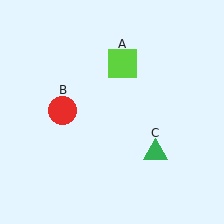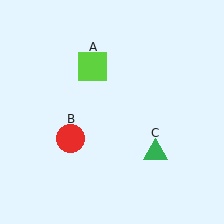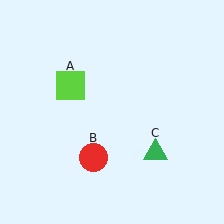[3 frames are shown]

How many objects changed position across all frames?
2 objects changed position: lime square (object A), red circle (object B).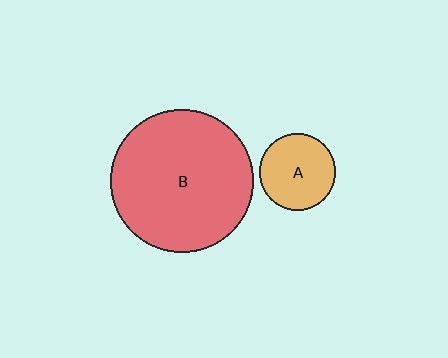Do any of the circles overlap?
No, none of the circles overlap.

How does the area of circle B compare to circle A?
Approximately 3.5 times.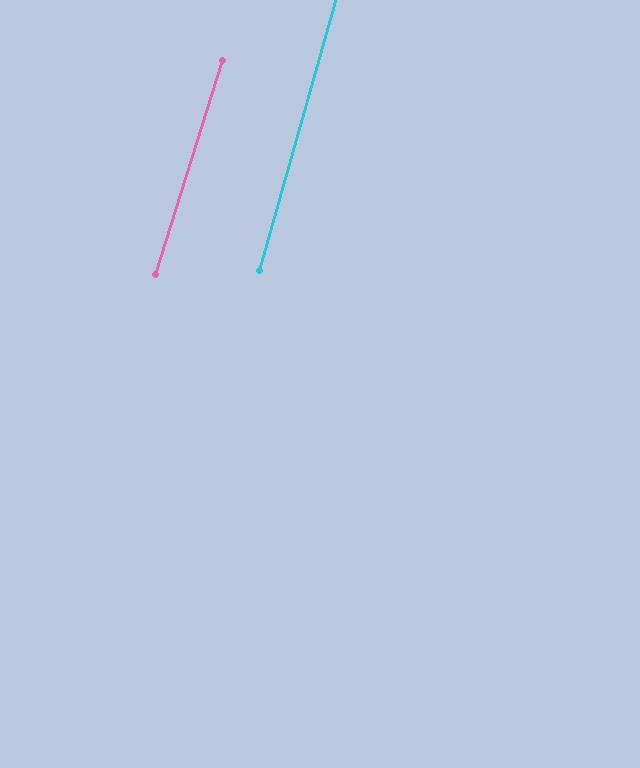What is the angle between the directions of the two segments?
Approximately 2 degrees.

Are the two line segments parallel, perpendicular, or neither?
Parallel — their directions differ by only 1.6°.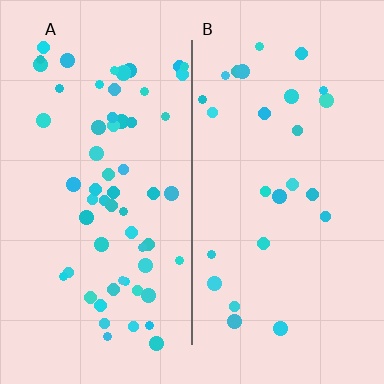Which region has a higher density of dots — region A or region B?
A (the left).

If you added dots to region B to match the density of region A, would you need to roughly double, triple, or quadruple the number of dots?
Approximately double.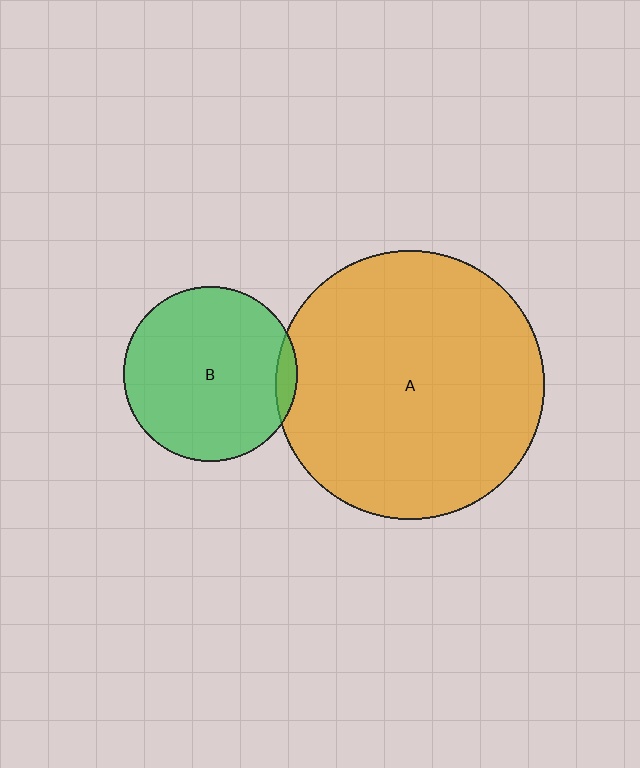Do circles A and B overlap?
Yes.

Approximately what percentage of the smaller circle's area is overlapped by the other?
Approximately 5%.